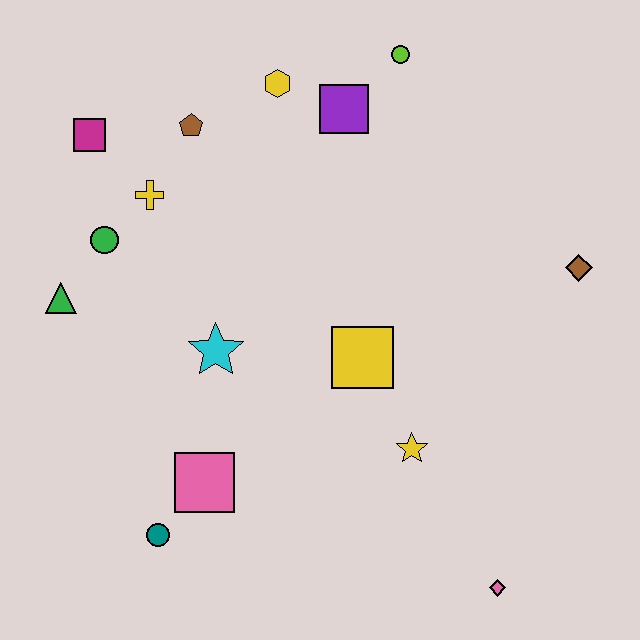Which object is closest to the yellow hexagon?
The purple square is closest to the yellow hexagon.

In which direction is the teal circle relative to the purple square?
The teal circle is below the purple square.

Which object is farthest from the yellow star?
The magenta square is farthest from the yellow star.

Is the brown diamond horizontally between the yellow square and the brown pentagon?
No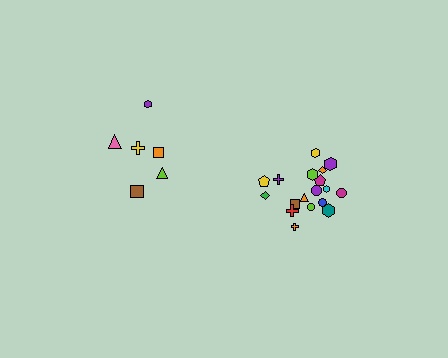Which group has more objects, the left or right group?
The right group.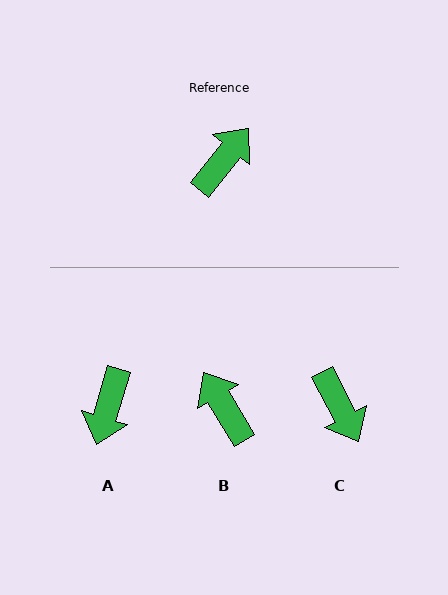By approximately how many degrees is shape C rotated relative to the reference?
Approximately 114 degrees clockwise.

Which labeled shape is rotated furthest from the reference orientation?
A, about 158 degrees away.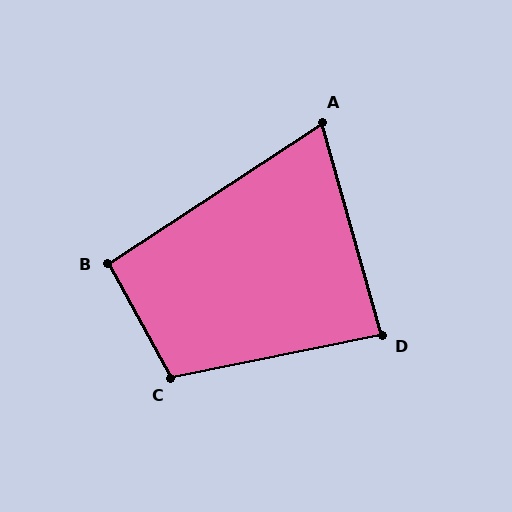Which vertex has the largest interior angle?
C, at approximately 107 degrees.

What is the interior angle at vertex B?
Approximately 94 degrees (approximately right).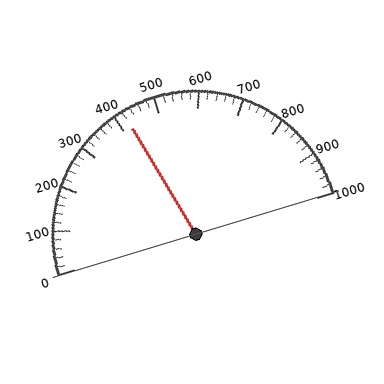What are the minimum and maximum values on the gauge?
The gauge ranges from 0 to 1000.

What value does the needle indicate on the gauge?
The needle indicates approximately 420.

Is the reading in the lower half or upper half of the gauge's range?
The reading is in the lower half of the range (0 to 1000).